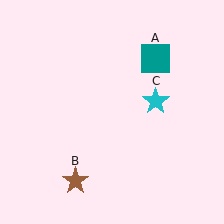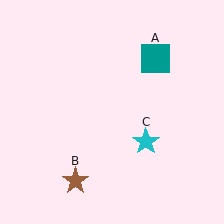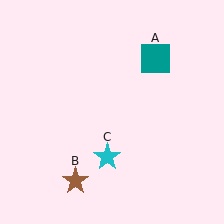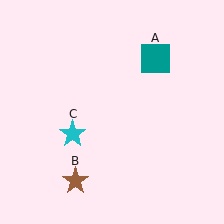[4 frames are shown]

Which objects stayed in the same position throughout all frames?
Teal square (object A) and brown star (object B) remained stationary.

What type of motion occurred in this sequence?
The cyan star (object C) rotated clockwise around the center of the scene.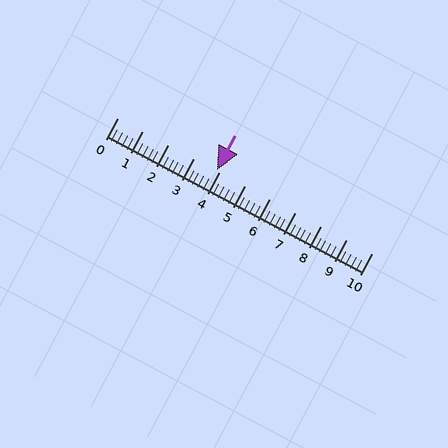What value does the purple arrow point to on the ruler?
The purple arrow points to approximately 3.9.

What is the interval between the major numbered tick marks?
The major tick marks are spaced 1 units apart.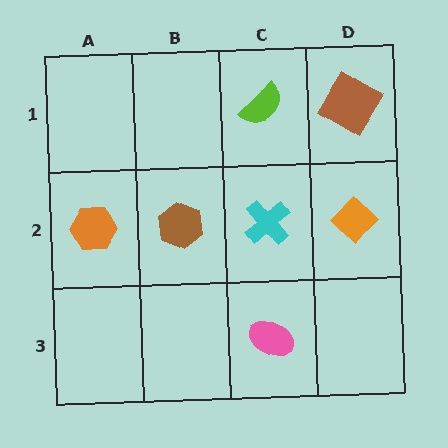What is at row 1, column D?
A brown diamond.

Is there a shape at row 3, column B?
No, that cell is empty.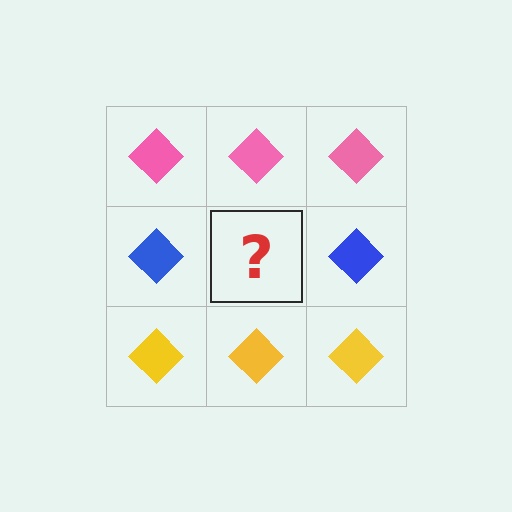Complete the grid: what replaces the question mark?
The question mark should be replaced with a blue diamond.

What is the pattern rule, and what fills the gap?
The rule is that each row has a consistent color. The gap should be filled with a blue diamond.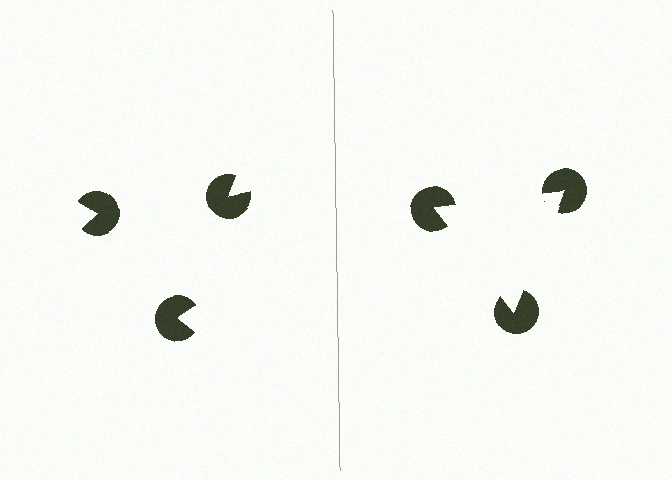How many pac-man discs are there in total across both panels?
6 — 3 on each side.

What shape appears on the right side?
An illusory triangle.